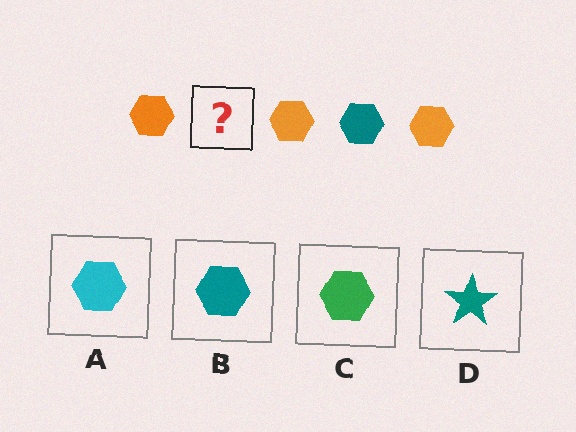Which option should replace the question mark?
Option B.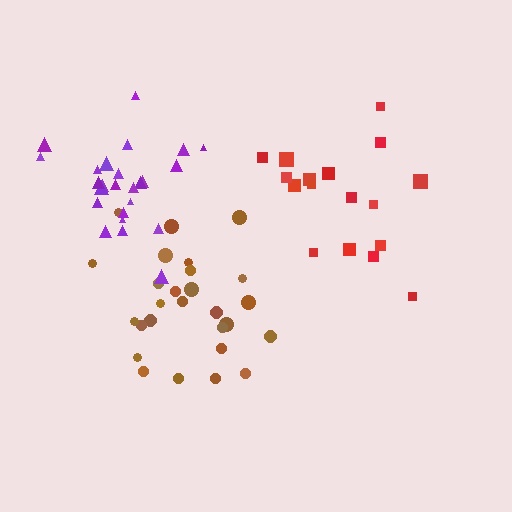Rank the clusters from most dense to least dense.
purple, brown, red.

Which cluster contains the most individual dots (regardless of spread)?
Brown (27).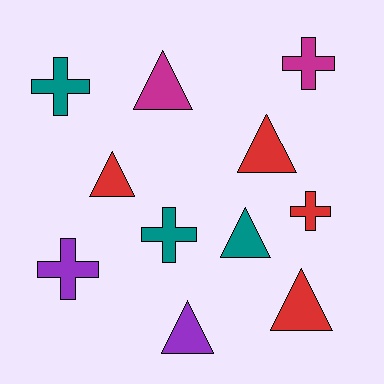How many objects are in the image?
There are 11 objects.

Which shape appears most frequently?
Triangle, with 6 objects.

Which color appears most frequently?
Red, with 4 objects.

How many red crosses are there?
There is 1 red cross.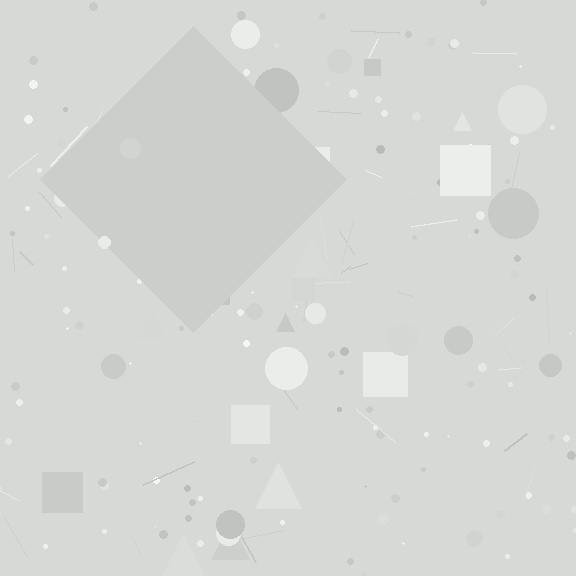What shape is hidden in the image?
A diamond is hidden in the image.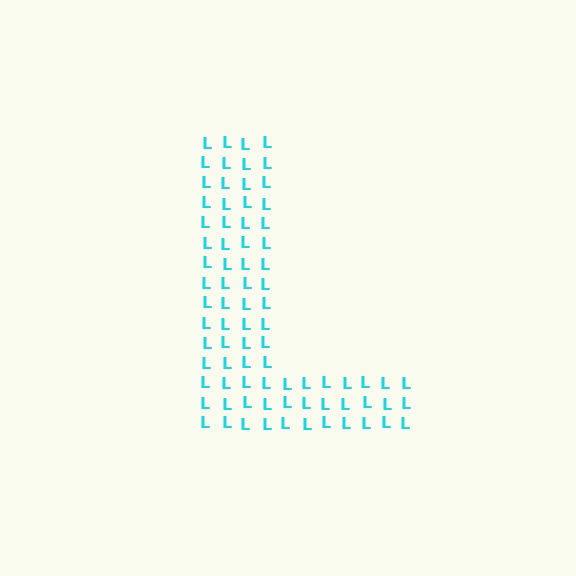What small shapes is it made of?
It is made of small letter L's.